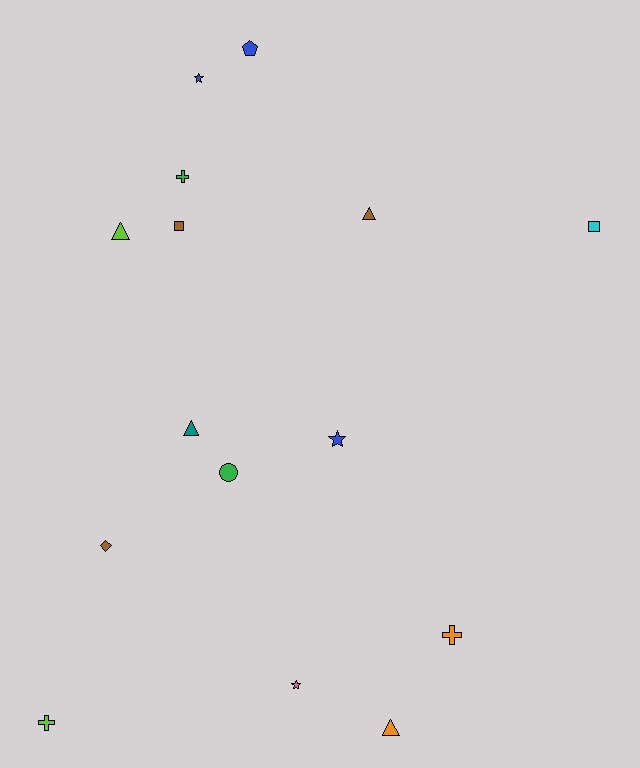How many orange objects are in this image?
There are 2 orange objects.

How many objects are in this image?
There are 15 objects.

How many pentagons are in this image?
There is 1 pentagon.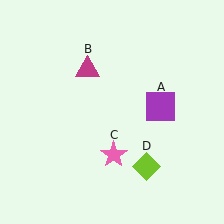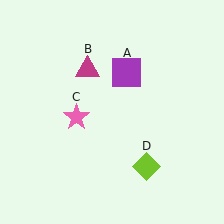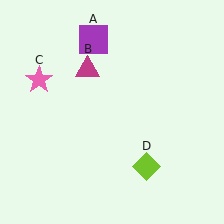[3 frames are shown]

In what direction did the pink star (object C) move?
The pink star (object C) moved up and to the left.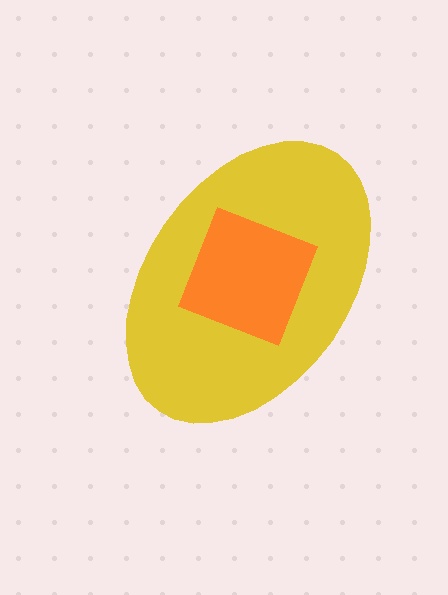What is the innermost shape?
The orange diamond.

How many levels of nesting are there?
2.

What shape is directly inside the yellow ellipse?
The orange diamond.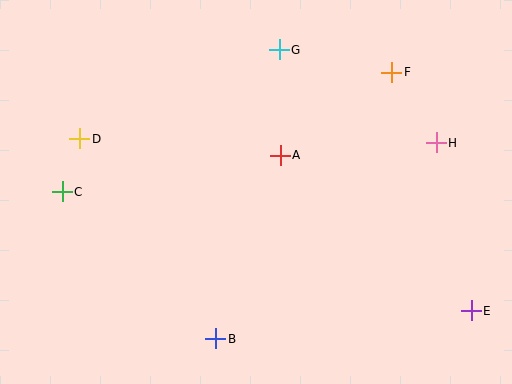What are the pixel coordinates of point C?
Point C is at (62, 192).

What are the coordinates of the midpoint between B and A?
The midpoint between B and A is at (248, 247).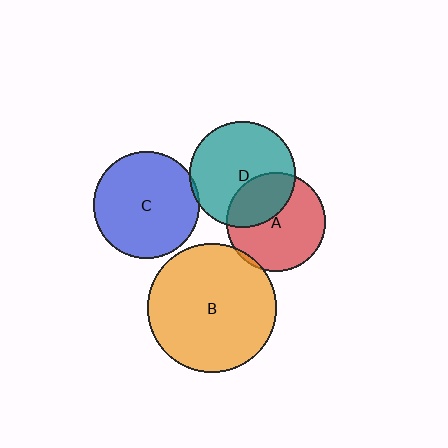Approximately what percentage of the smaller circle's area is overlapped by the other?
Approximately 35%.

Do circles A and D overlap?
Yes.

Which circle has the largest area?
Circle B (orange).